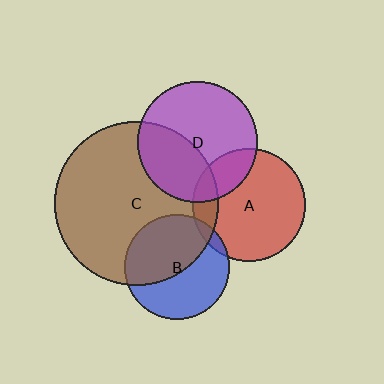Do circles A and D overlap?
Yes.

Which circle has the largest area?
Circle C (brown).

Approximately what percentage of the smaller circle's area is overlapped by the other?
Approximately 20%.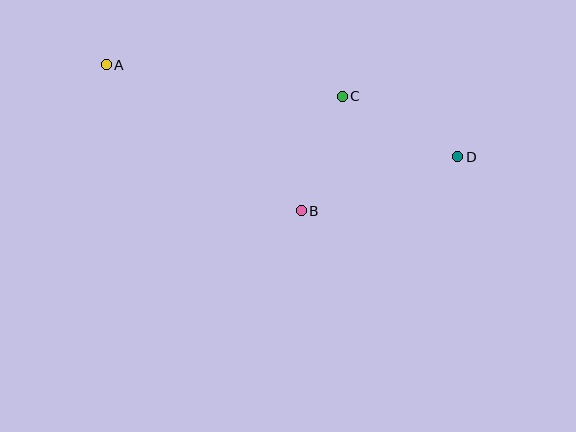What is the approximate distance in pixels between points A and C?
The distance between A and C is approximately 238 pixels.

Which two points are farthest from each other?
Points A and D are farthest from each other.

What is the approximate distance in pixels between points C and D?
The distance between C and D is approximately 130 pixels.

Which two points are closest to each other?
Points B and C are closest to each other.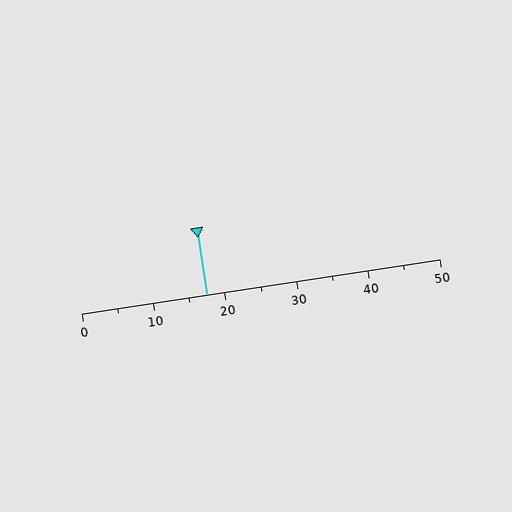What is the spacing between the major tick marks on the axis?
The major ticks are spaced 10 apart.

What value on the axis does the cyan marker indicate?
The marker indicates approximately 17.5.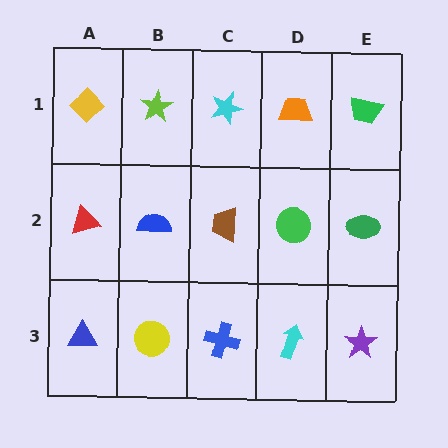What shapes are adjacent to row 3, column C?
A brown trapezoid (row 2, column C), a yellow circle (row 3, column B), a cyan arrow (row 3, column D).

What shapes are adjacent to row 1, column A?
A red triangle (row 2, column A), a lime star (row 1, column B).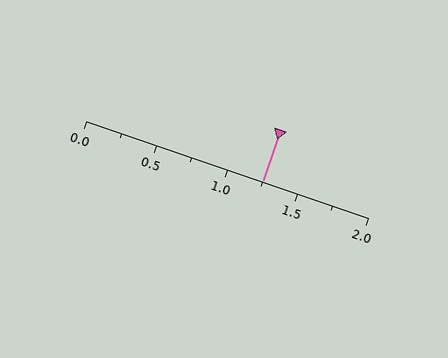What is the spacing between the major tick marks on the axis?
The major ticks are spaced 0.5 apart.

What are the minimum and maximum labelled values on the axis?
The axis runs from 0.0 to 2.0.